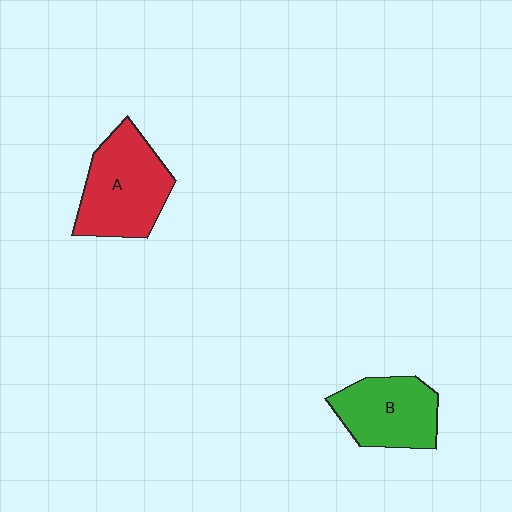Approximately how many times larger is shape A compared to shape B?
Approximately 1.2 times.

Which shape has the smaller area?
Shape B (green).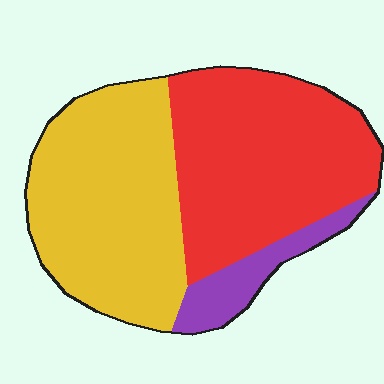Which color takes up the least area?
Purple, at roughly 10%.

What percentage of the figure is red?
Red covers around 45% of the figure.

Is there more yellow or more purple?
Yellow.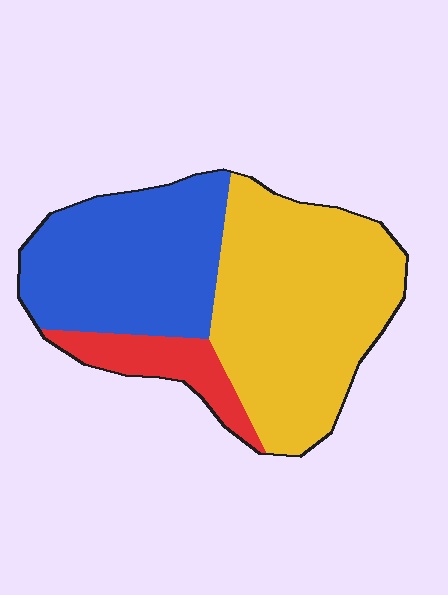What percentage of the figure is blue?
Blue covers about 35% of the figure.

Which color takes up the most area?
Yellow, at roughly 50%.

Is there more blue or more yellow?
Yellow.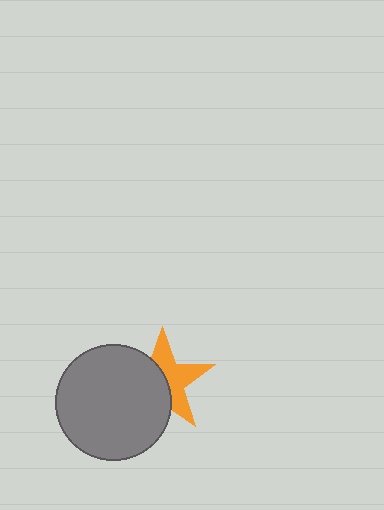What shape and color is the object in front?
The object in front is a gray circle.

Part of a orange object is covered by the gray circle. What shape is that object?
It is a star.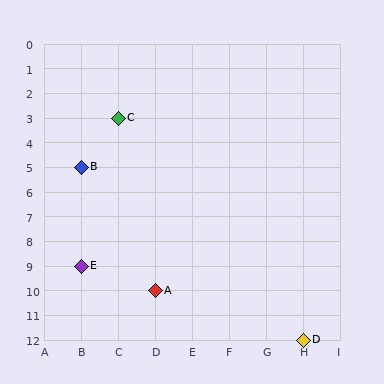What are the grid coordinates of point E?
Point E is at grid coordinates (B, 9).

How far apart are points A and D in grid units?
Points A and D are 4 columns and 2 rows apart (about 4.5 grid units diagonally).